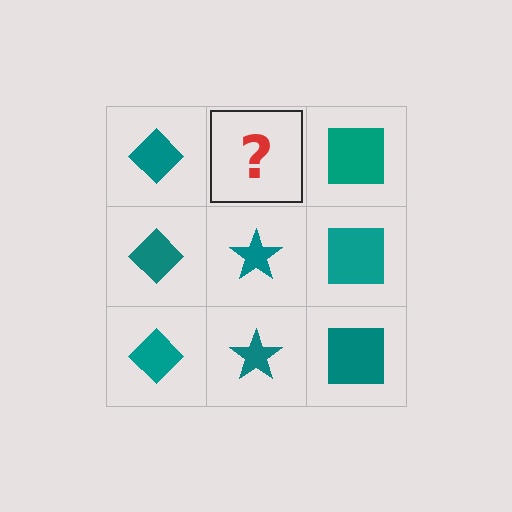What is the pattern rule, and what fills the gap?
The rule is that each column has a consistent shape. The gap should be filled with a teal star.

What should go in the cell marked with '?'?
The missing cell should contain a teal star.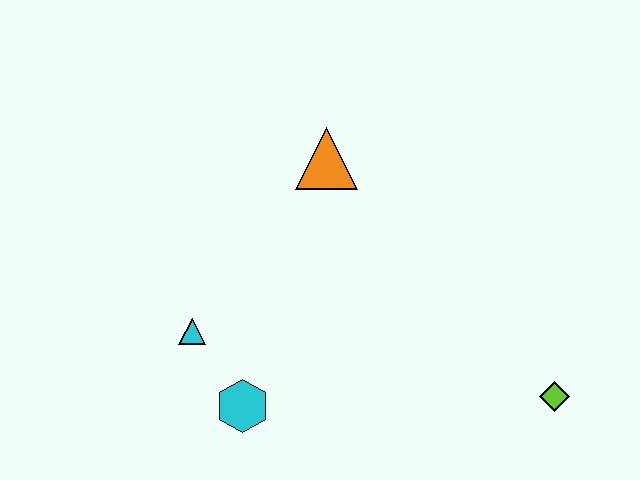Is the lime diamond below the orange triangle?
Yes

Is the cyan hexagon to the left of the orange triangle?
Yes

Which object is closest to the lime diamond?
The cyan hexagon is closest to the lime diamond.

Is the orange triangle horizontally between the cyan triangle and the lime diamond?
Yes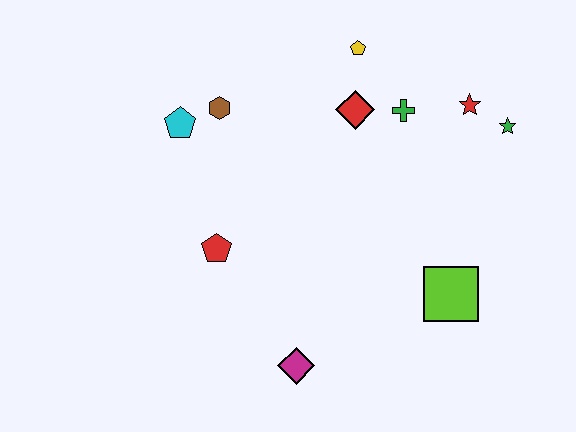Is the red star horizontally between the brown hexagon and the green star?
Yes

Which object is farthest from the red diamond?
The magenta diamond is farthest from the red diamond.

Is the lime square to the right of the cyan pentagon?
Yes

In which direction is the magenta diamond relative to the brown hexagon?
The magenta diamond is below the brown hexagon.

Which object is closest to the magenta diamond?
The red pentagon is closest to the magenta diamond.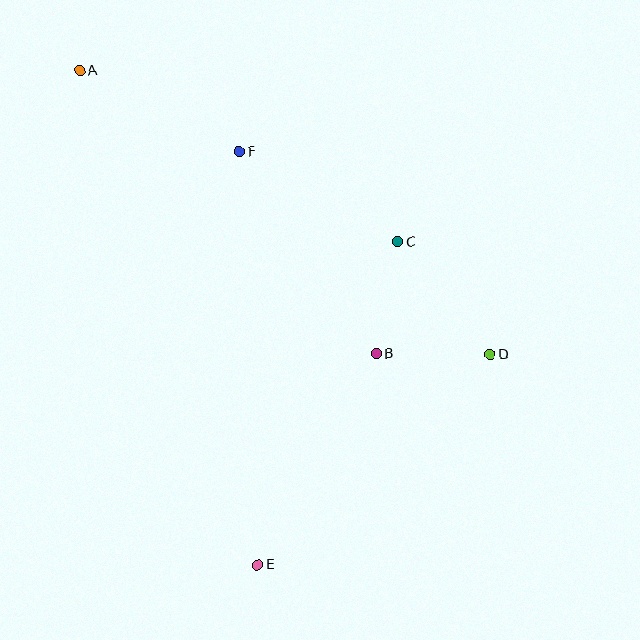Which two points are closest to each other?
Points B and D are closest to each other.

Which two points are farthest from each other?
Points A and E are farthest from each other.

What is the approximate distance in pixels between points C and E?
The distance between C and E is approximately 352 pixels.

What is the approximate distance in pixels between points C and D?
The distance between C and D is approximately 145 pixels.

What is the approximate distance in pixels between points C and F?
The distance between C and F is approximately 182 pixels.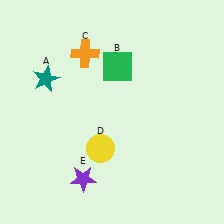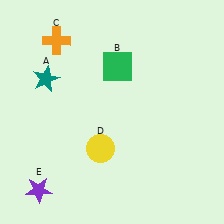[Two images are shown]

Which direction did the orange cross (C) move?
The orange cross (C) moved left.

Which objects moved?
The objects that moved are: the orange cross (C), the purple star (E).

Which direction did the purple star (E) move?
The purple star (E) moved left.